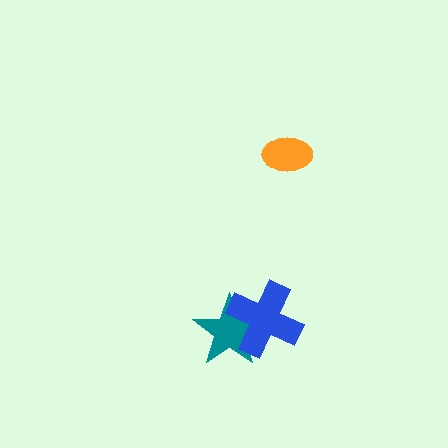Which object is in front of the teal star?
The blue cross is in front of the teal star.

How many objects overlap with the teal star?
1 object overlaps with the teal star.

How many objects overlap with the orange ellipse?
0 objects overlap with the orange ellipse.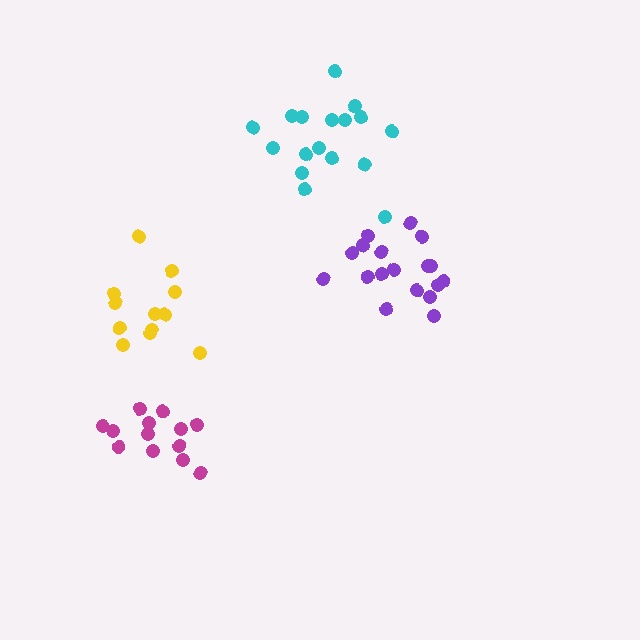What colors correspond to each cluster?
The clusters are colored: yellow, cyan, magenta, purple.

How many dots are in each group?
Group 1: 12 dots, Group 2: 17 dots, Group 3: 13 dots, Group 4: 18 dots (60 total).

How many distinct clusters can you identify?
There are 4 distinct clusters.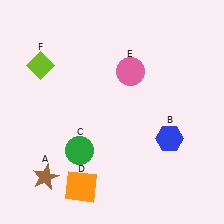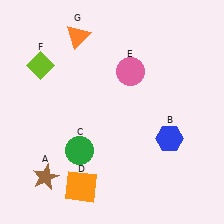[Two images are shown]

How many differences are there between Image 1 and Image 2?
There is 1 difference between the two images.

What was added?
An orange triangle (G) was added in Image 2.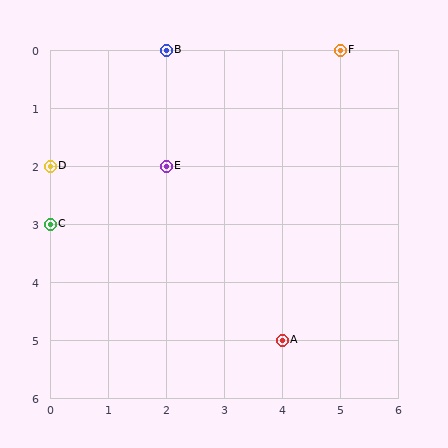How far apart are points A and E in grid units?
Points A and E are 2 columns and 3 rows apart (about 3.6 grid units diagonally).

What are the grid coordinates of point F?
Point F is at grid coordinates (5, 0).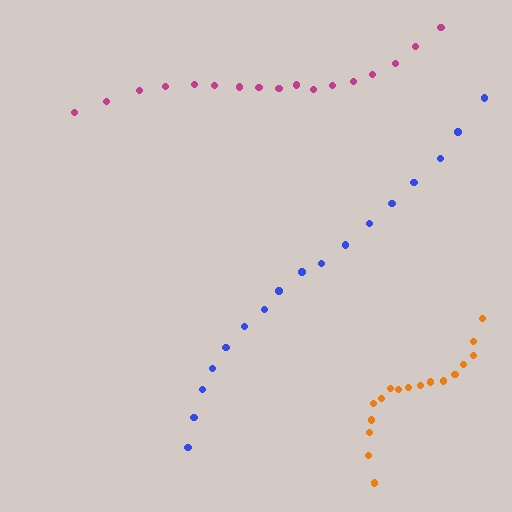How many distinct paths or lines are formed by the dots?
There are 3 distinct paths.